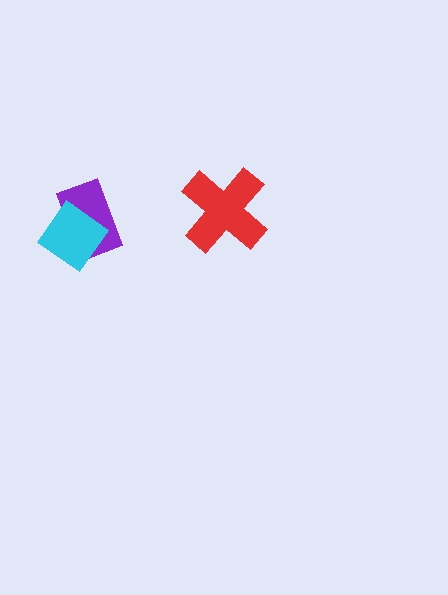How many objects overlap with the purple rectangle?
1 object overlaps with the purple rectangle.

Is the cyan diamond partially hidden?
No, no other shape covers it.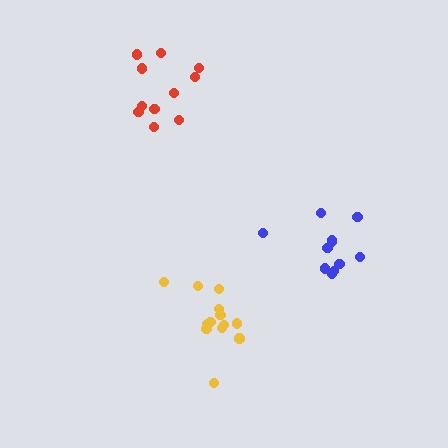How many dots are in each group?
Group 1: 13 dots, Group 2: 11 dots, Group 3: 11 dots (35 total).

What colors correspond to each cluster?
The clusters are colored: yellow, blue, red.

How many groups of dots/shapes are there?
There are 3 groups.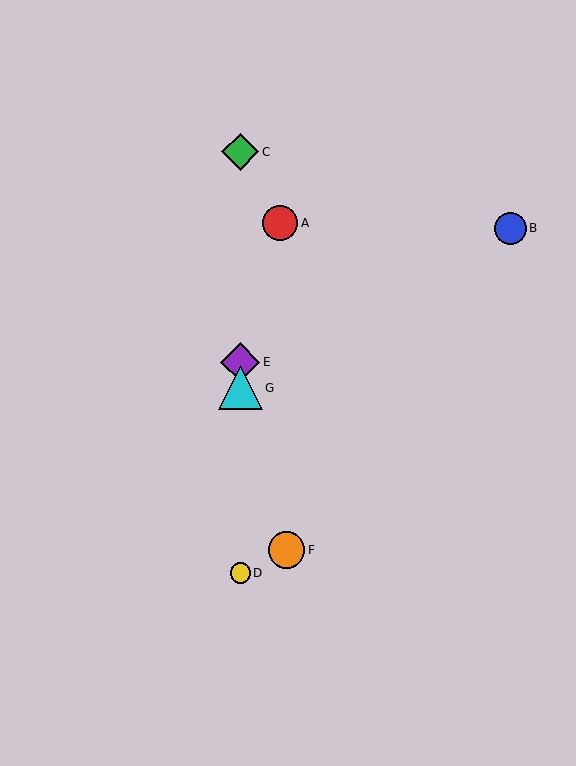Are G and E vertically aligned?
Yes, both are at x≈240.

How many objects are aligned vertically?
4 objects (C, D, E, G) are aligned vertically.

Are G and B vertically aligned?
No, G is at x≈240 and B is at x≈510.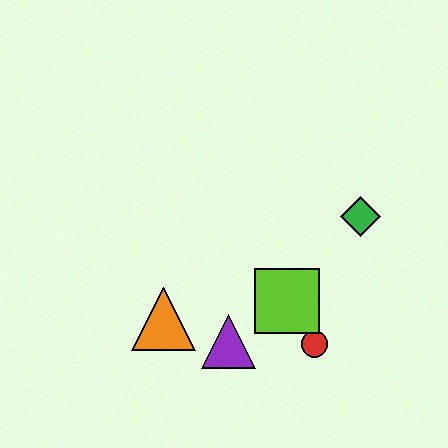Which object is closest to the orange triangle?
The purple triangle is closest to the orange triangle.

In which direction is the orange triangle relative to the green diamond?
The orange triangle is to the left of the green diamond.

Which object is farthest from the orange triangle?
The green diamond is farthest from the orange triangle.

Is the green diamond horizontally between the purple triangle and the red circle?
No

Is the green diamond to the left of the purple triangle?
No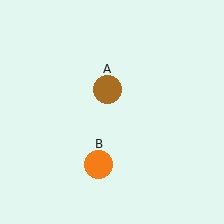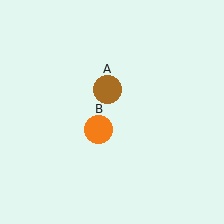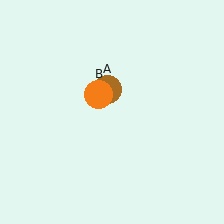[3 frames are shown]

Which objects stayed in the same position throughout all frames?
Brown circle (object A) remained stationary.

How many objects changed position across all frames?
1 object changed position: orange circle (object B).